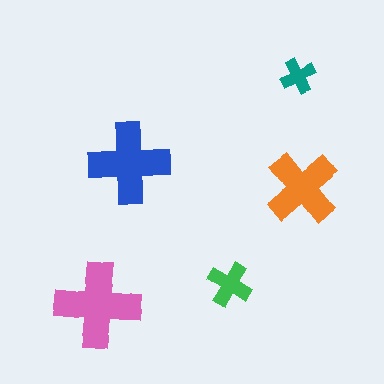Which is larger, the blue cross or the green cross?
The blue one.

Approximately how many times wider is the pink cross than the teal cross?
About 2.5 times wider.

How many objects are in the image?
There are 5 objects in the image.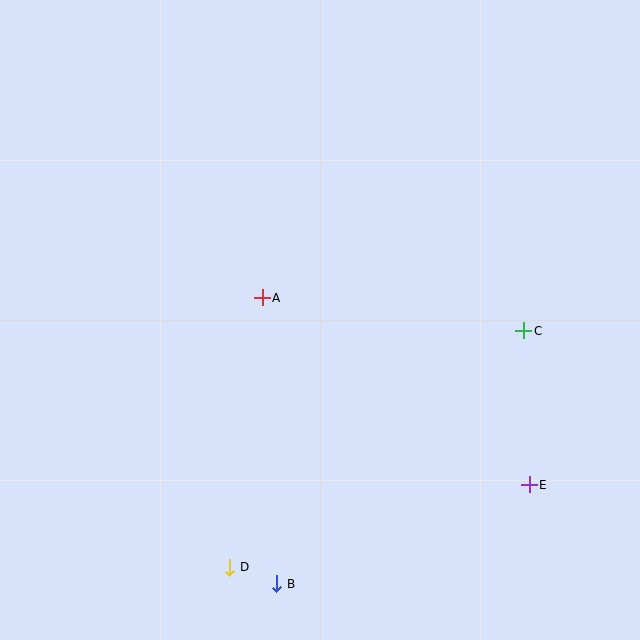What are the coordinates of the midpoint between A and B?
The midpoint between A and B is at (270, 441).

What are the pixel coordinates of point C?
Point C is at (524, 331).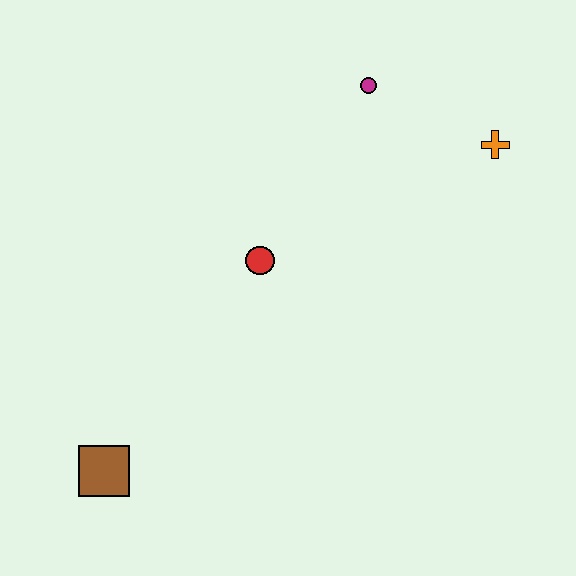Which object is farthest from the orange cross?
The brown square is farthest from the orange cross.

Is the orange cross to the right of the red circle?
Yes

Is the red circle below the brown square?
No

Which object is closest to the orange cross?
The magenta circle is closest to the orange cross.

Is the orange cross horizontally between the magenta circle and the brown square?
No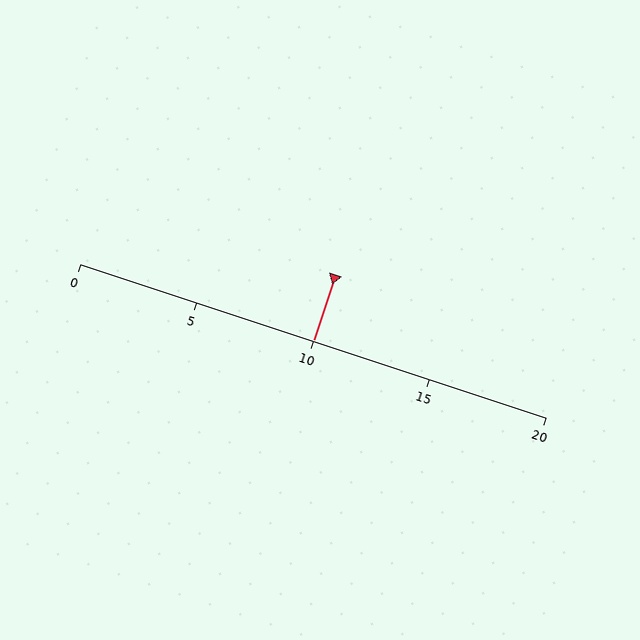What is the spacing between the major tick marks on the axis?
The major ticks are spaced 5 apart.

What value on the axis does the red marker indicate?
The marker indicates approximately 10.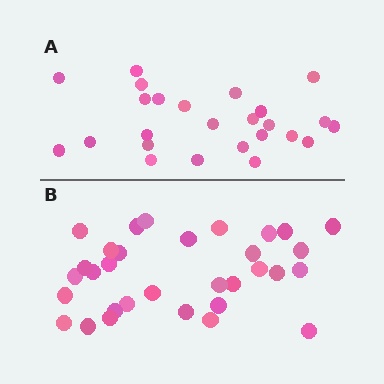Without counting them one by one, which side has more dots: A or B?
Region B (the bottom region) has more dots.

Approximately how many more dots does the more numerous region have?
Region B has roughly 8 or so more dots than region A.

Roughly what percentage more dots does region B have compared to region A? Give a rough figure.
About 30% more.